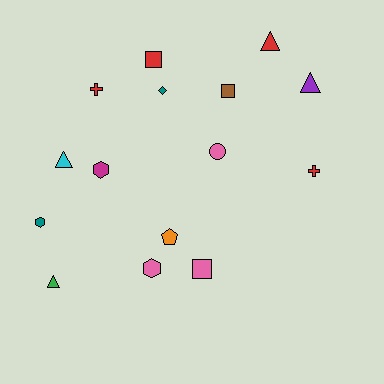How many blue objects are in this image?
There are no blue objects.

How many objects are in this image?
There are 15 objects.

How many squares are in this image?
There are 3 squares.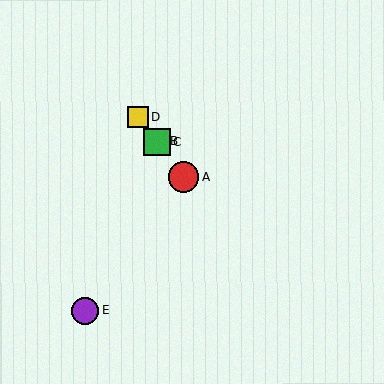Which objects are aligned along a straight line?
Objects A, B, C, D are aligned along a straight line.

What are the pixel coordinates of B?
Object B is at (156, 141).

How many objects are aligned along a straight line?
4 objects (A, B, C, D) are aligned along a straight line.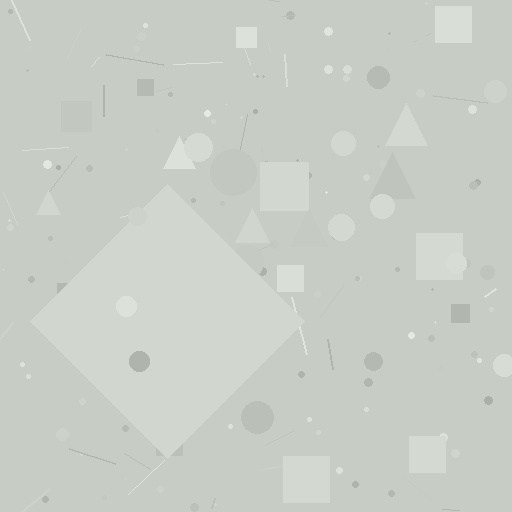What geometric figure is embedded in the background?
A diamond is embedded in the background.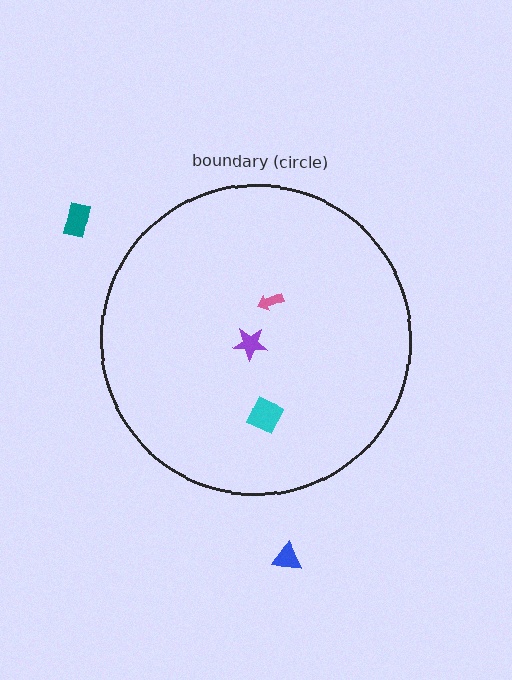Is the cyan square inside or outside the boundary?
Inside.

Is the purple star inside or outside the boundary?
Inside.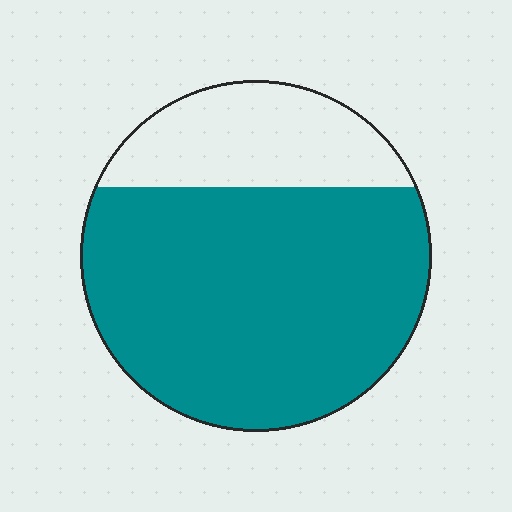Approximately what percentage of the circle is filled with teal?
Approximately 75%.